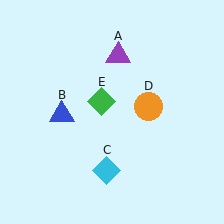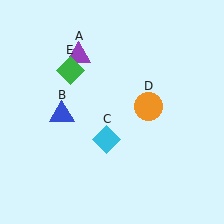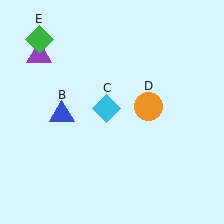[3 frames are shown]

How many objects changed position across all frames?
3 objects changed position: purple triangle (object A), cyan diamond (object C), green diamond (object E).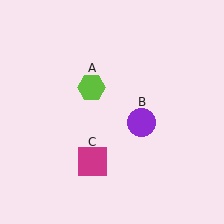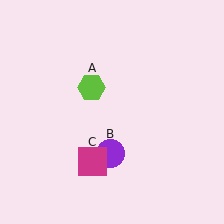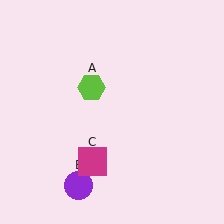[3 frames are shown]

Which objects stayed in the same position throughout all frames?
Lime hexagon (object A) and magenta square (object C) remained stationary.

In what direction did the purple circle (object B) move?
The purple circle (object B) moved down and to the left.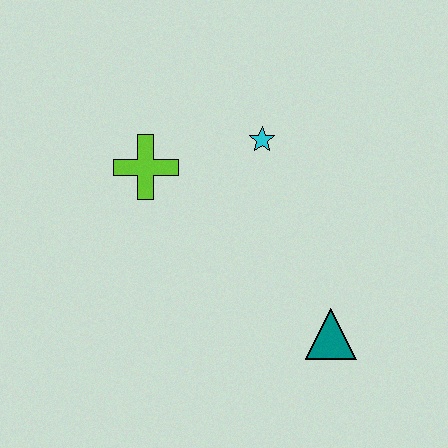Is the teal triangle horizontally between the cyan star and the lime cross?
No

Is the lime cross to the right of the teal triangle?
No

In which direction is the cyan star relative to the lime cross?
The cyan star is to the right of the lime cross.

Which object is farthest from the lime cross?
The teal triangle is farthest from the lime cross.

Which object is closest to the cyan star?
The lime cross is closest to the cyan star.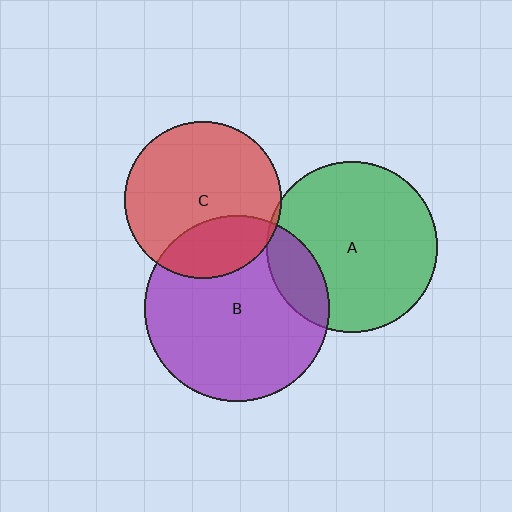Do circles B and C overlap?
Yes.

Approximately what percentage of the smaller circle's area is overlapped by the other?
Approximately 25%.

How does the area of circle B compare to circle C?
Approximately 1.4 times.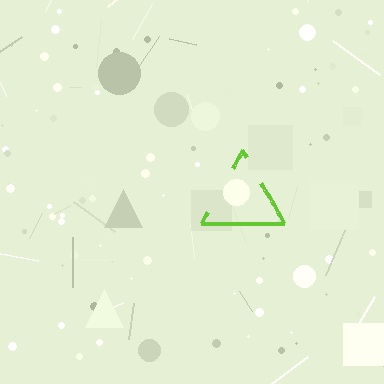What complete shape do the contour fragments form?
The contour fragments form a triangle.